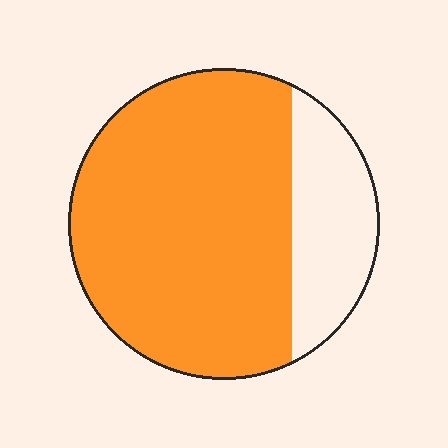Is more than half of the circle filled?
Yes.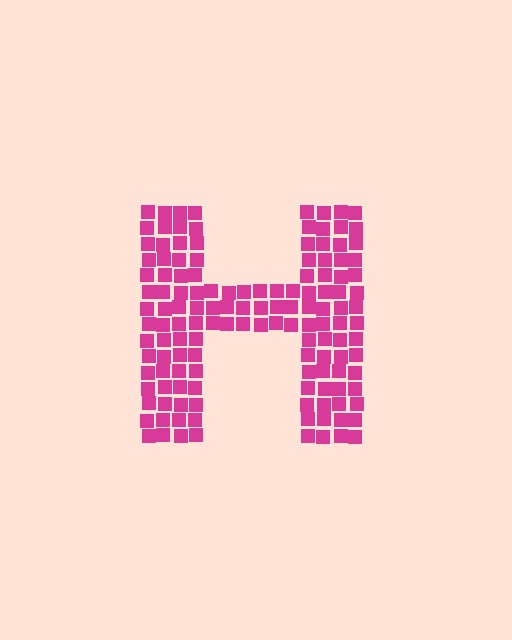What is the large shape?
The large shape is the letter H.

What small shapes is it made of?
It is made of small squares.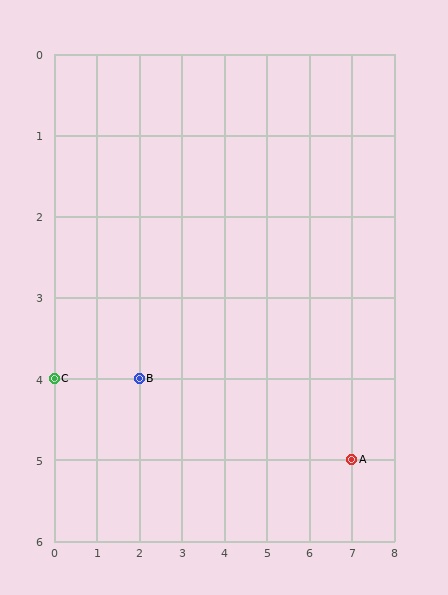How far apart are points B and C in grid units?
Points B and C are 2 columns apart.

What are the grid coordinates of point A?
Point A is at grid coordinates (7, 5).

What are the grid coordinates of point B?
Point B is at grid coordinates (2, 4).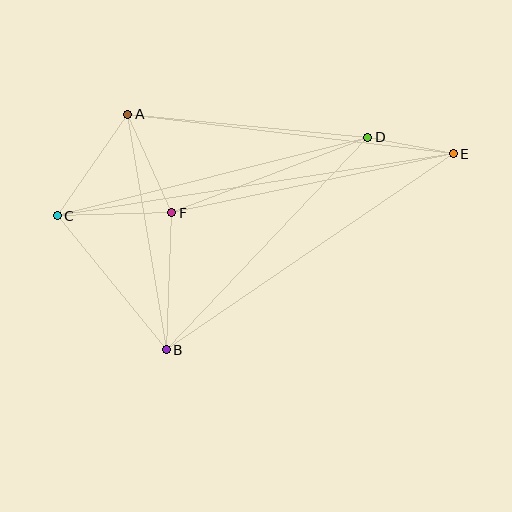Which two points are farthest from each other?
Points C and E are farthest from each other.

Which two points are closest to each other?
Points D and E are closest to each other.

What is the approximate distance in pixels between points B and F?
The distance between B and F is approximately 137 pixels.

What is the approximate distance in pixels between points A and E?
The distance between A and E is approximately 328 pixels.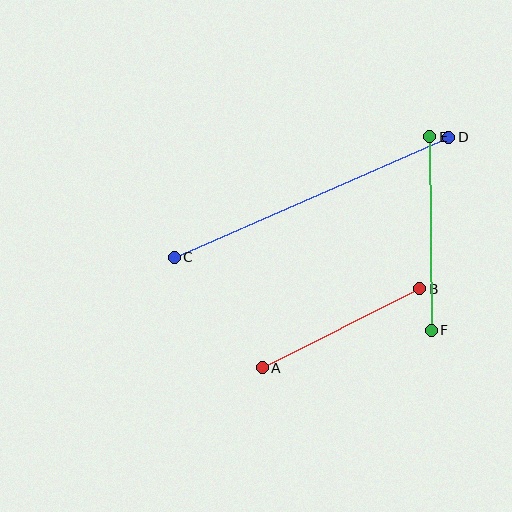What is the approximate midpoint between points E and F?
The midpoint is at approximately (430, 234) pixels.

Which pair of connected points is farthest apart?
Points C and D are farthest apart.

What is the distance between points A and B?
The distance is approximately 177 pixels.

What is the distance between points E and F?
The distance is approximately 193 pixels.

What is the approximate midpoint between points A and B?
The midpoint is at approximately (341, 328) pixels.